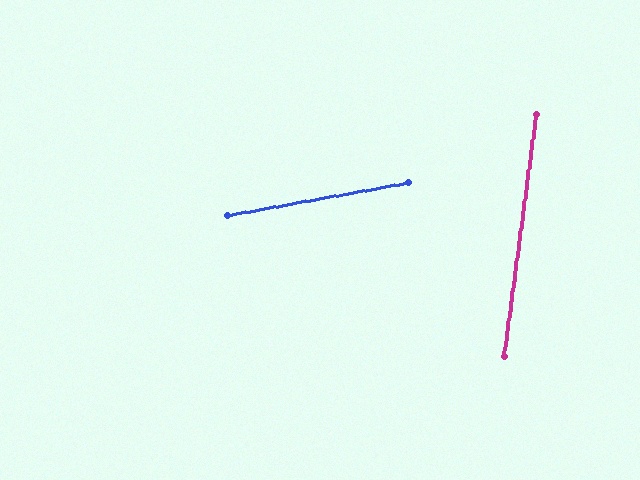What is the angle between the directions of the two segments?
Approximately 72 degrees.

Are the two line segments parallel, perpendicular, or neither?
Neither parallel nor perpendicular — they differ by about 72°.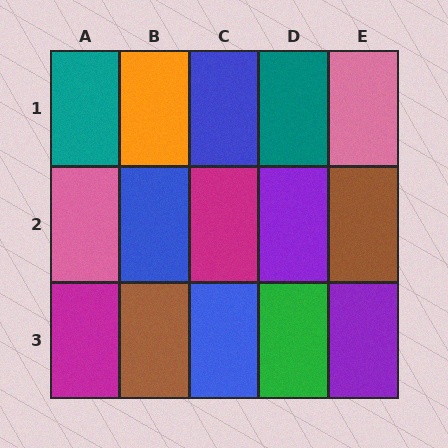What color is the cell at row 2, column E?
Brown.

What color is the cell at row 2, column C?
Magenta.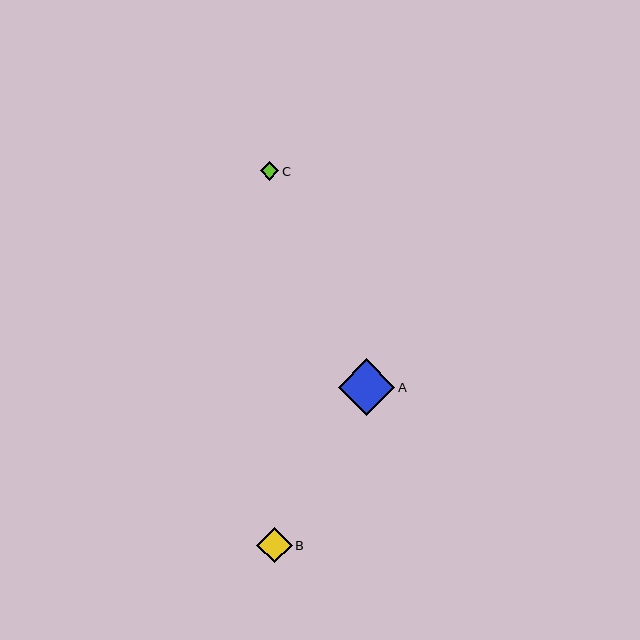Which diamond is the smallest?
Diamond C is the smallest with a size of approximately 19 pixels.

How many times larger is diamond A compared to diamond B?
Diamond A is approximately 1.6 times the size of diamond B.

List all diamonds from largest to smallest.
From largest to smallest: A, B, C.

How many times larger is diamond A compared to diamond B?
Diamond A is approximately 1.6 times the size of diamond B.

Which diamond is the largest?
Diamond A is the largest with a size of approximately 57 pixels.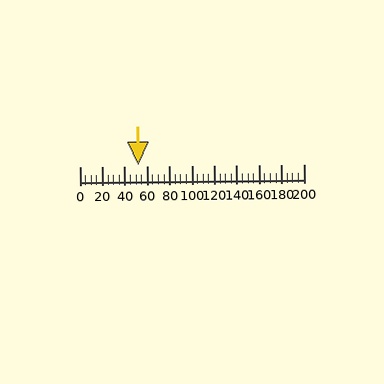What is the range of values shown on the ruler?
The ruler shows values from 0 to 200.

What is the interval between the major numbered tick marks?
The major tick marks are spaced 20 units apart.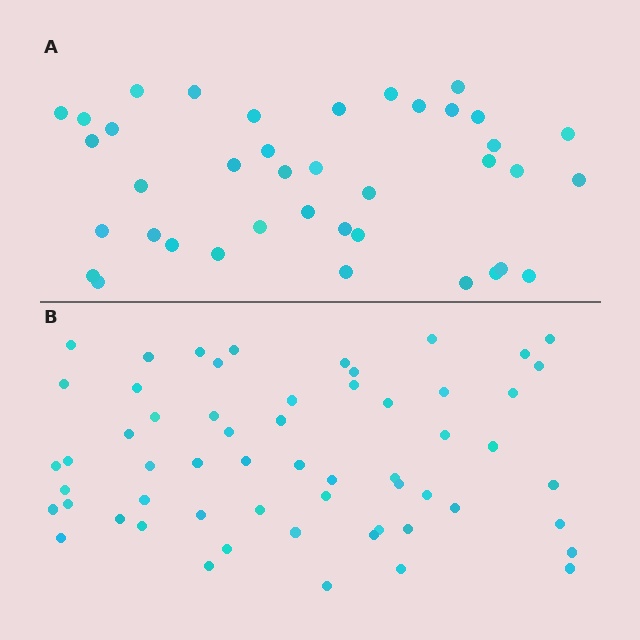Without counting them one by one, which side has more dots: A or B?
Region B (the bottom region) has more dots.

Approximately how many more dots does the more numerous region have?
Region B has approximately 20 more dots than region A.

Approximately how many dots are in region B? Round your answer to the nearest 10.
About 60 dots. (The exact count is 58, which rounds to 60.)